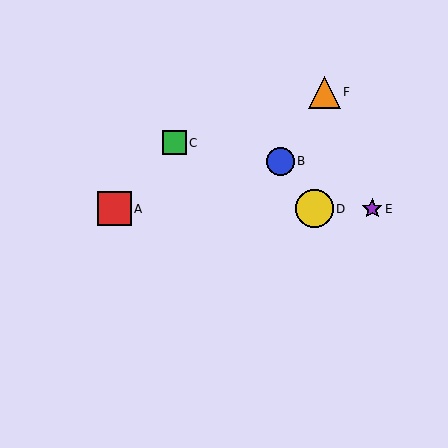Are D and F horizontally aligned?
No, D is at y≈209 and F is at y≈92.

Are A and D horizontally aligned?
Yes, both are at y≈209.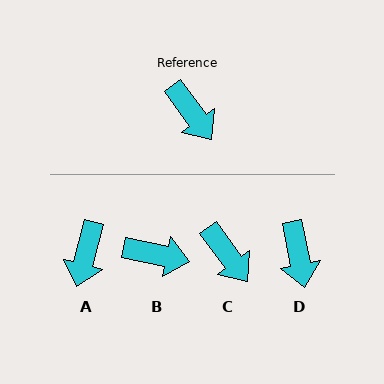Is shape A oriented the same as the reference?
No, it is off by about 51 degrees.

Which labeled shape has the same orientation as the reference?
C.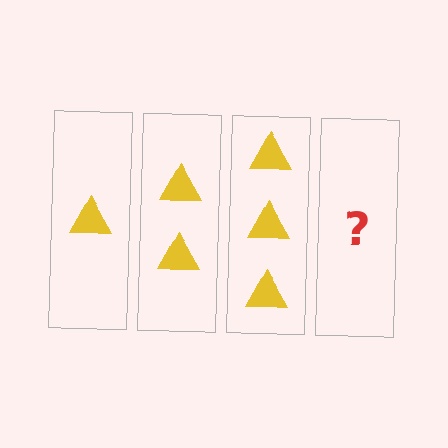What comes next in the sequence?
The next element should be 4 triangles.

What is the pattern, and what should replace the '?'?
The pattern is that each step adds one more triangle. The '?' should be 4 triangles.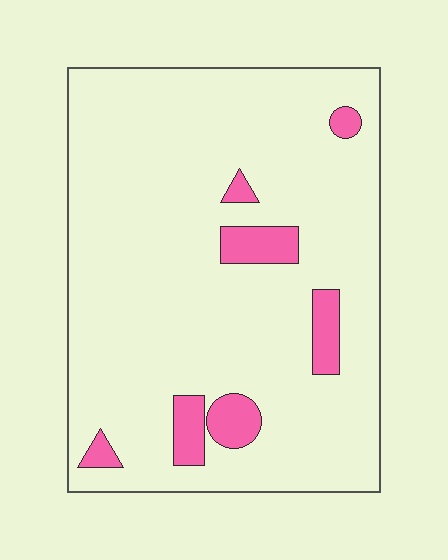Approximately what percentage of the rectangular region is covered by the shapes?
Approximately 10%.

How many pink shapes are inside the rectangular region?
7.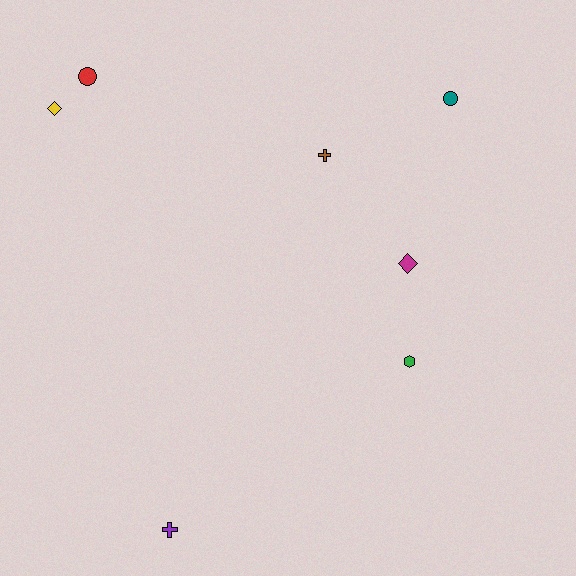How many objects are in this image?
There are 7 objects.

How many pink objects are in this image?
There are no pink objects.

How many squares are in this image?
There are no squares.